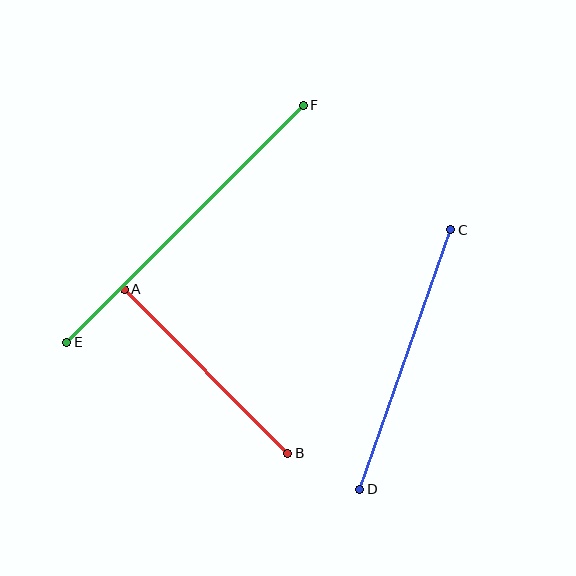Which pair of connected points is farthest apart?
Points E and F are farthest apart.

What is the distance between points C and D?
The distance is approximately 275 pixels.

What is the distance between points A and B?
The distance is approximately 232 pixels.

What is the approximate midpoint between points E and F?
The midpoint is at approximately (185, 224) pixels.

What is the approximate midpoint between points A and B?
The midpoint is at approximately (206, 371) pixels.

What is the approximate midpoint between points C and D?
The midpoint is at approximately (405, 359) pixels.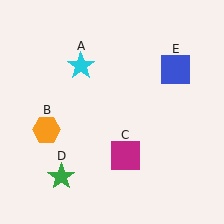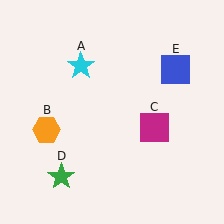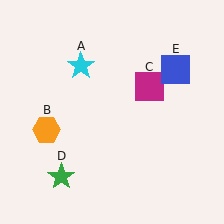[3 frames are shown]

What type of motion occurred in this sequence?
The magenta square (object C) rotated counterclockwise around the center of the scene.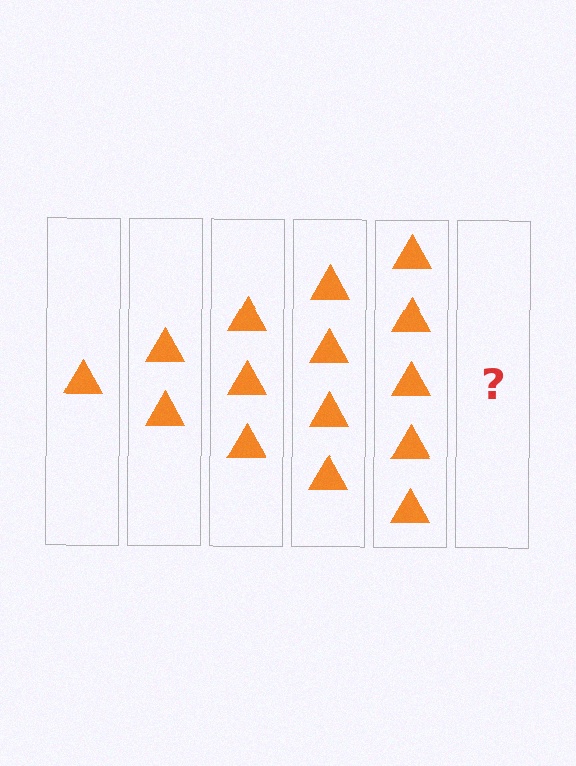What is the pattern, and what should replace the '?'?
The pattern is that each step adds one more triangle. The '?' should be 6 triangles.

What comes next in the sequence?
The next element should be 6 triangles.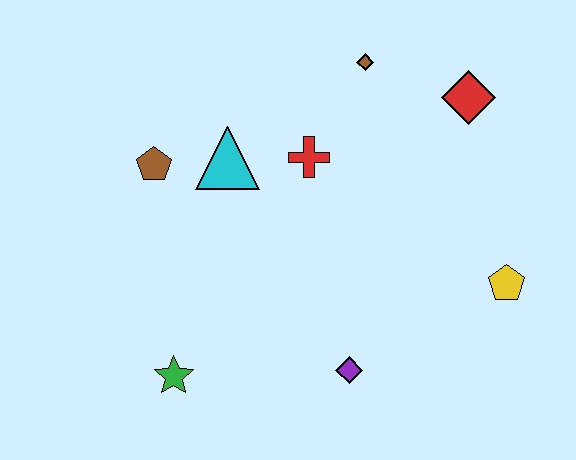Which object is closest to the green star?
The purple diamond is closest to the green star.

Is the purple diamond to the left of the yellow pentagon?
Yes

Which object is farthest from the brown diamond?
The green star is farthest from the brown diamond.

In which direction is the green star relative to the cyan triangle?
The green star is below the cyan triangle.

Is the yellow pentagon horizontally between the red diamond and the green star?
No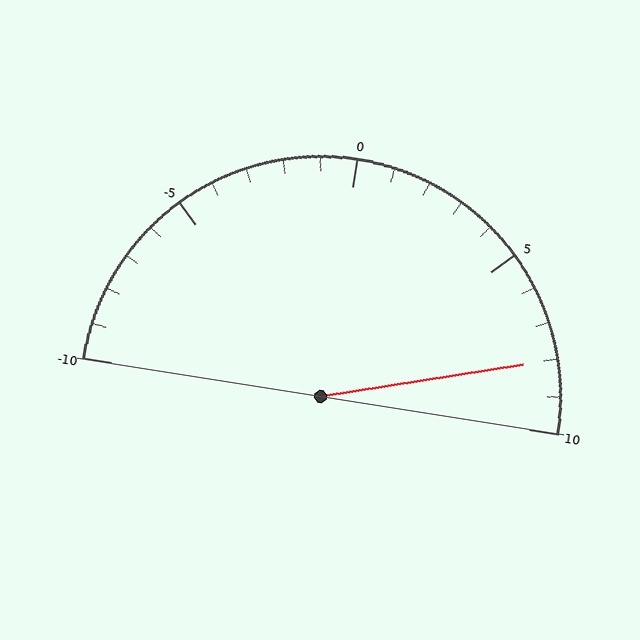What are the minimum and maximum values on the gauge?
The gauge ranges from -10 to 10.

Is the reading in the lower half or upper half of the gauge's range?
The reading is in the upper half of the range (-10 to 10).